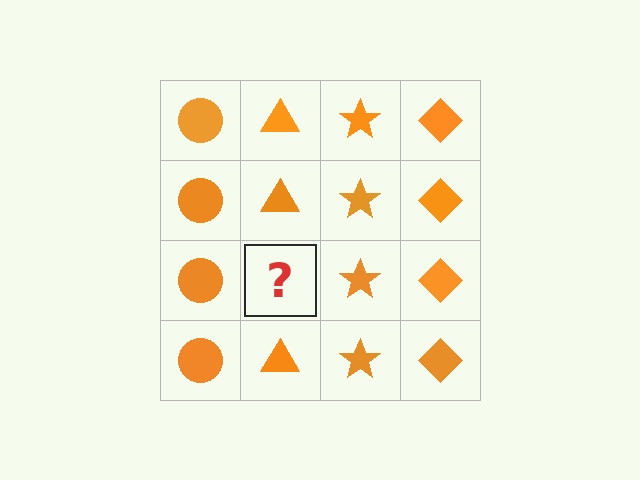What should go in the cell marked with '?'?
The missing cell should contain an orange triangle.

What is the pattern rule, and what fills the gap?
The rule is that each column has a consistent shape. The gap should be filled with an orange triangle.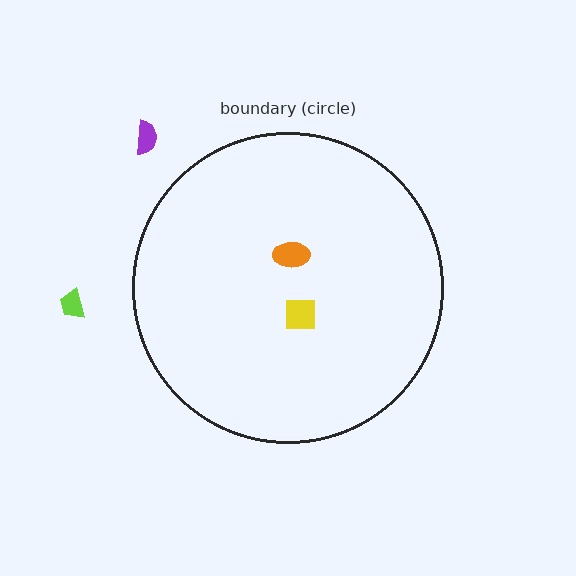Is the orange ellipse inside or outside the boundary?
Inside.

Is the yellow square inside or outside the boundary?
Inside.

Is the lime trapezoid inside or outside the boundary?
Outside.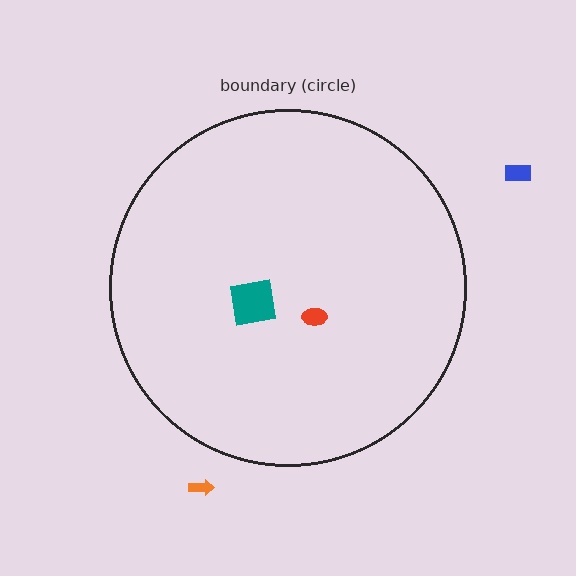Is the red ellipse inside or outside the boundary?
Inside.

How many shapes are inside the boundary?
2 inside, 2 outside.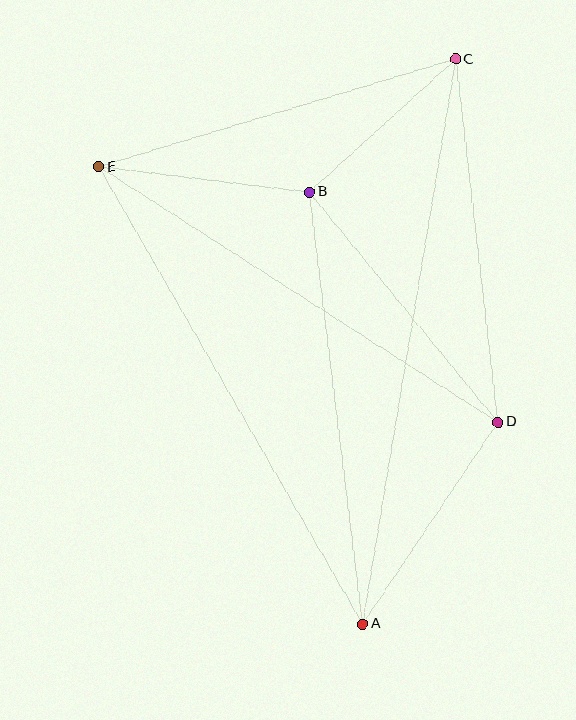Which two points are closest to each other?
Points B and C are closest to each other.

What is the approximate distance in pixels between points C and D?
The distance between C and D is approximately 365 pixels.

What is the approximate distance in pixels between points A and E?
The distance between A and E is approximately 528 pixels.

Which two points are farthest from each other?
Points A and C are farthest from each other.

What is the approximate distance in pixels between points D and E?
The distance between D and E is approximately 473 pixels.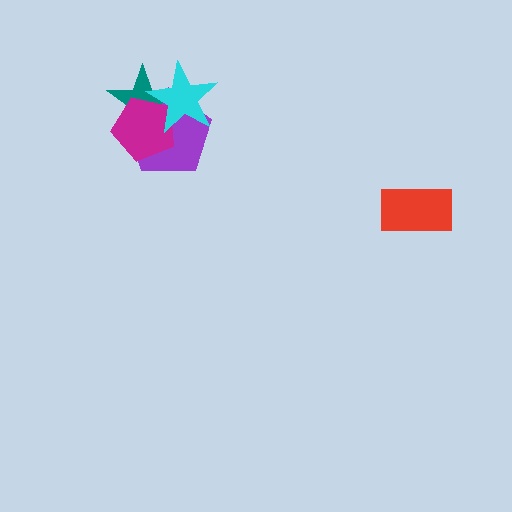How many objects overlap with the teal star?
3 objects overlap with the teal star.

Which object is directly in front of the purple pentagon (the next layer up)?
The teal star is directly in front of the purple pentagon.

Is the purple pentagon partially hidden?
Yes, it is partially covered by another shape.